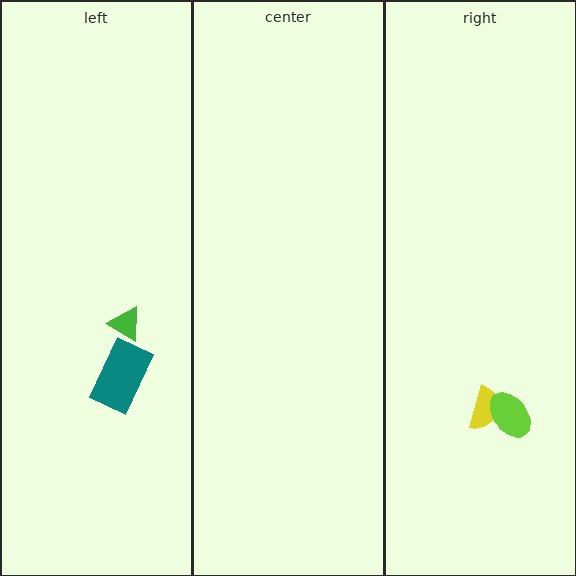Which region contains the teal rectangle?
The left region.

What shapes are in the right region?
The yellow semicircle, the lime ellipse.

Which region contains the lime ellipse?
The right region.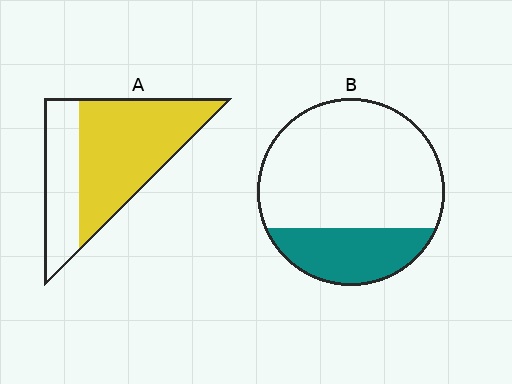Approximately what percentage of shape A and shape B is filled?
A is approximately 65% and B is approximately 25%.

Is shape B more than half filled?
No.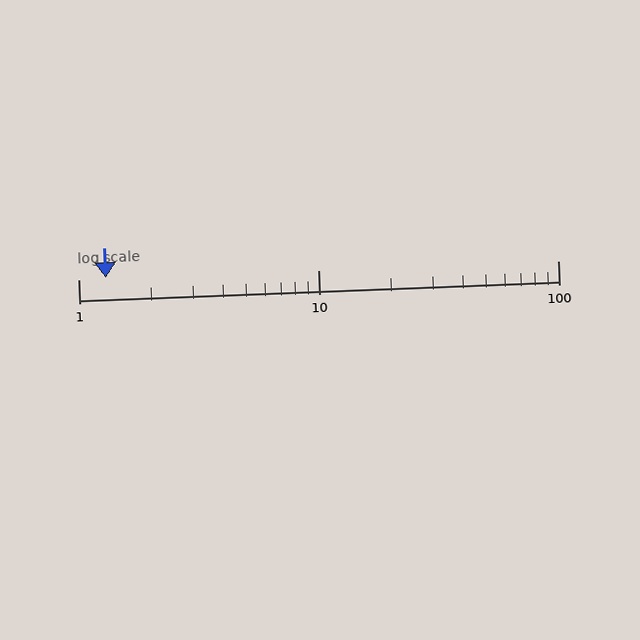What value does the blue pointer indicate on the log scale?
The pointer indicates approximately 1.3.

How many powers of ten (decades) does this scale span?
The scale spans 2 decades, from 1 to 100.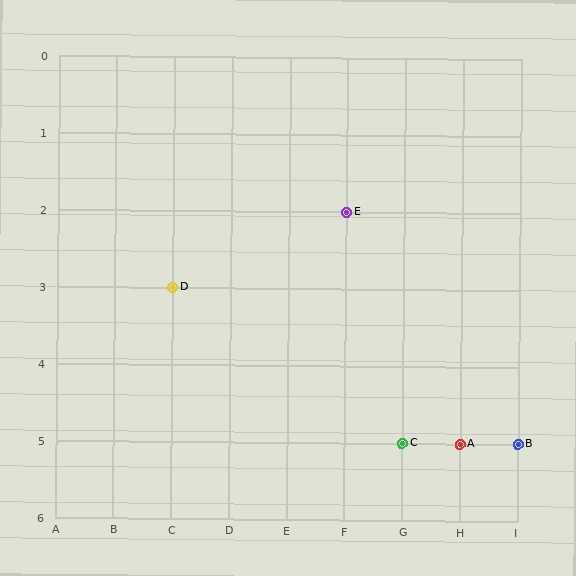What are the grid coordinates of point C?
Point C is at grid coordinates (G, 5).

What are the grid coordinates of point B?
Point B is at grid coordinates (I, 5).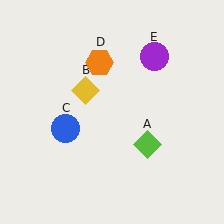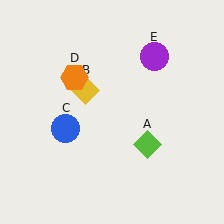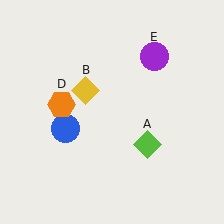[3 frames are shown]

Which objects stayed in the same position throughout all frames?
Lime diamond (object A) and yellow diamond (object B) and blue circle (object C) and purple circle (object E) remained stationary.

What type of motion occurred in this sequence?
The orange hexagon (object D) rotated counterclockwise around the center of the scene.